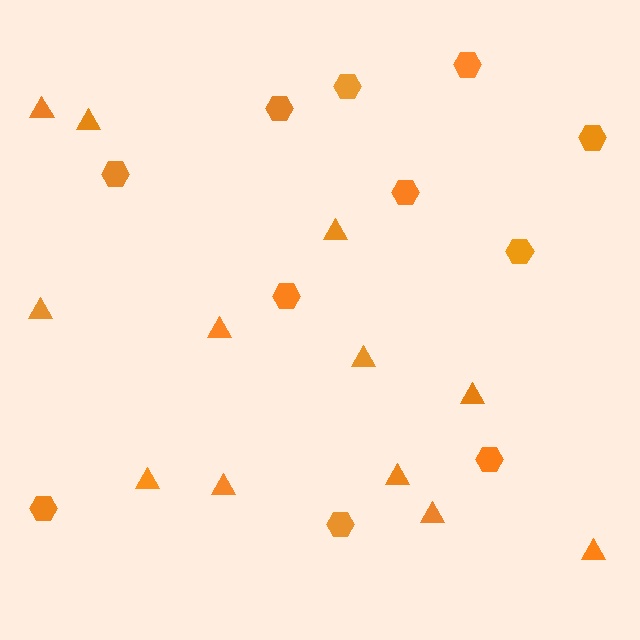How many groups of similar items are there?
There are 2 groups: one group of triangles (12) and one group of hexagons (11).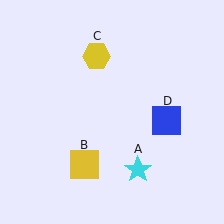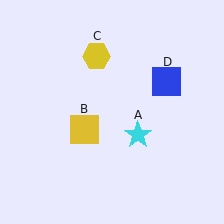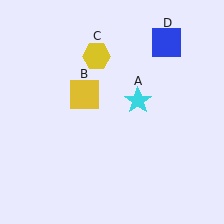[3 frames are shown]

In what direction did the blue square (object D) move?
The blue square (object D) moved up.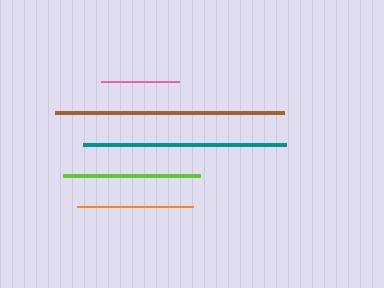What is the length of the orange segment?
The orange segment is approximately 116 pixels long.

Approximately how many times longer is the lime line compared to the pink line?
The lime line is approximately 1.8 times the length of the pink line.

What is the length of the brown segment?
The brown segment is approximately 230 pixels long.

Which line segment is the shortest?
The pink line is the shortest at approximately 78 pixels.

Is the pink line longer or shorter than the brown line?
The brown line is longer than the pink line.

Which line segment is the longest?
The brown line is the longest at approximately 230 pixels.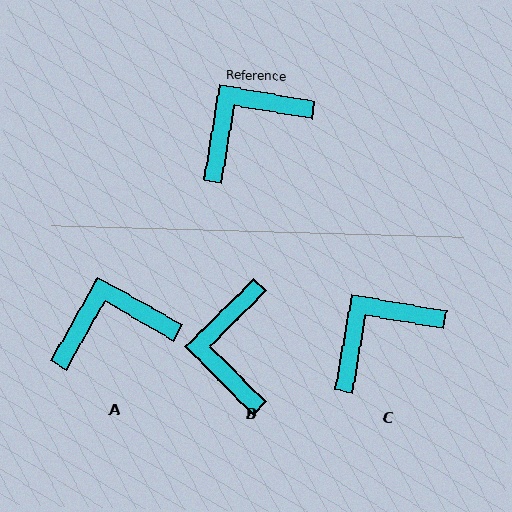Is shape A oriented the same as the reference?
No, it is off by about 20 degrees.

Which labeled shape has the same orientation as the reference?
C.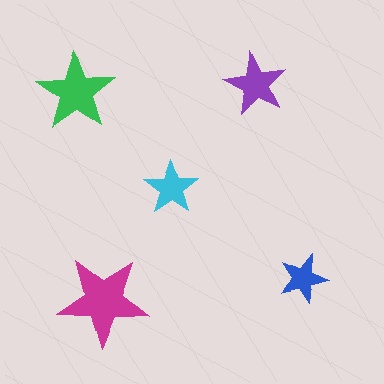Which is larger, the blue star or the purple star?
The purple one.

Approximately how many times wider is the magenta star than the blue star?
About 2 times wider.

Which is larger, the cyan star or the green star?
The green one.